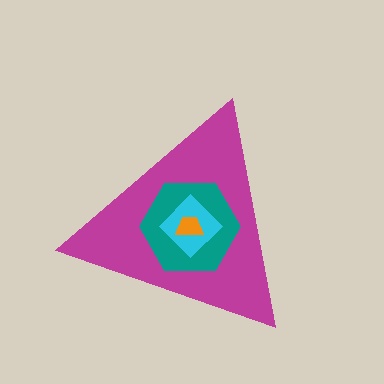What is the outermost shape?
The magenta triangle.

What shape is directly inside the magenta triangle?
The teal hexagon.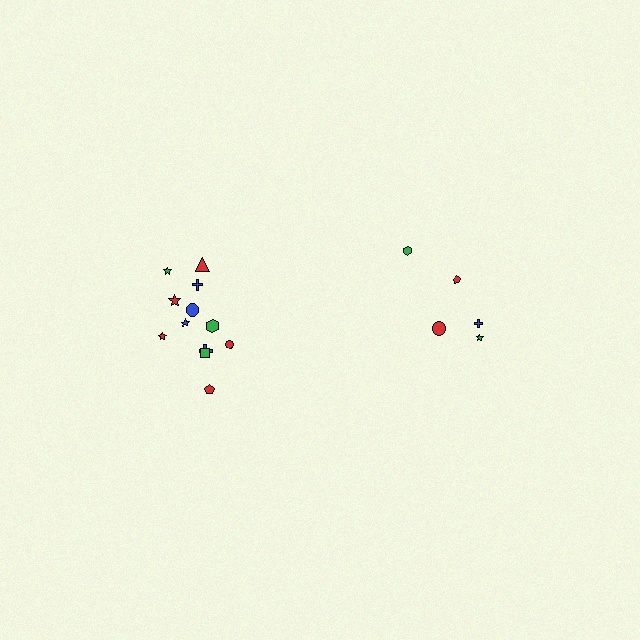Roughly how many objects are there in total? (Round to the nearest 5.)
Roughly 15 objects in total.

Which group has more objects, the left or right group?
The left group.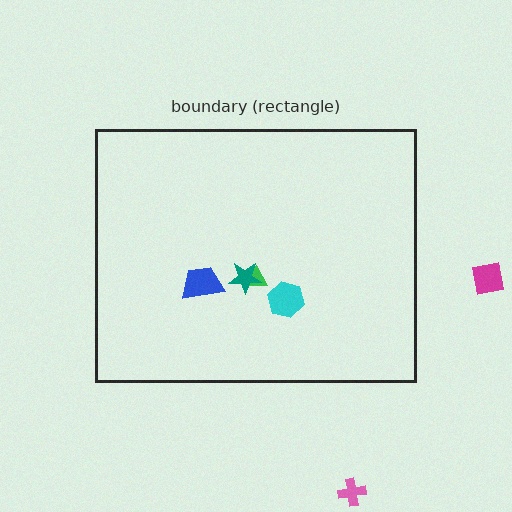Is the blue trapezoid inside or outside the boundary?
Inside.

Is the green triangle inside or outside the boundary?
Inside.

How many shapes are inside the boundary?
4 inside, 2 outside.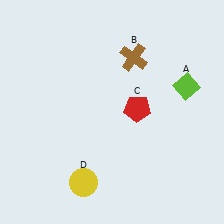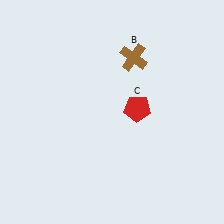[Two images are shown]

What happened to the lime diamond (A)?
The lime diamond (A) was removed in Image 2. It was in the top-right area of Image 1.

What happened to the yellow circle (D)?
The yellow circle (D) was removed in Image 2. It was in the bottom-left area of Image 1.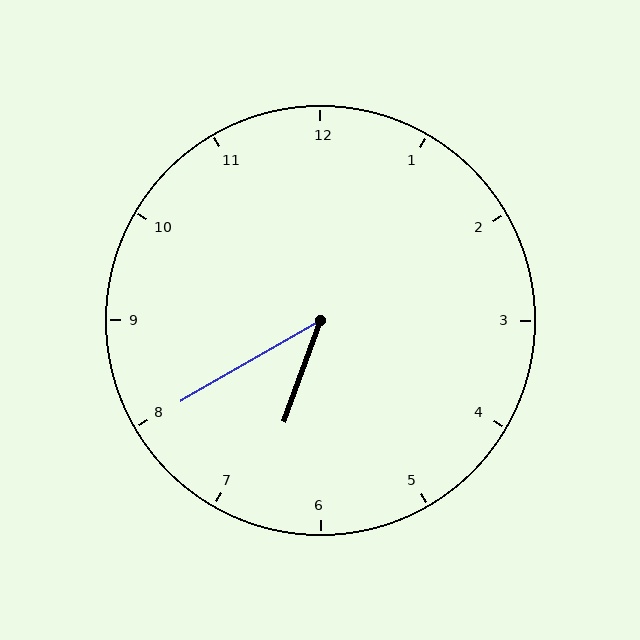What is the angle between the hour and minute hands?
Approximately 40 degrees.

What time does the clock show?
6:40.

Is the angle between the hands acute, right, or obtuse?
It is acute.